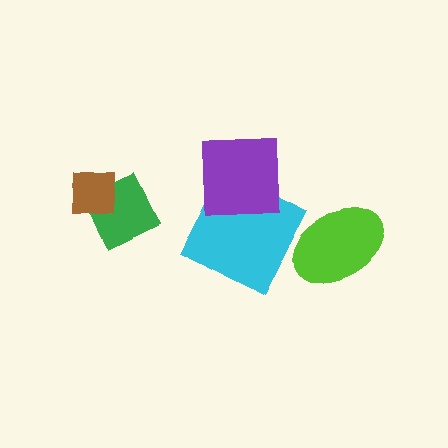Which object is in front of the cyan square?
The purple square is in front of the cyan square.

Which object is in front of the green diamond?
The brown square is in front of the green diamond.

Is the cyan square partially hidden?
Yes, it is partially covered by another shape.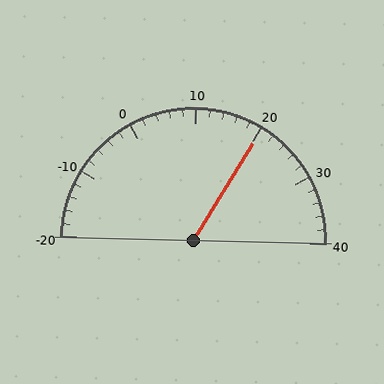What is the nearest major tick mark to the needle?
The nearest major tick mark is 20.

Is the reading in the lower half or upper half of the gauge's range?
The reading is in the upper half of the range (-20 to 40).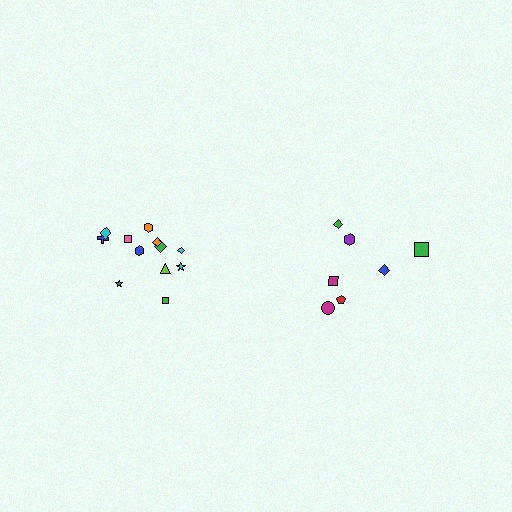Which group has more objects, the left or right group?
The left group.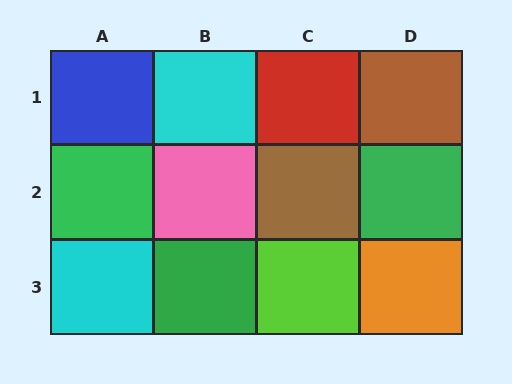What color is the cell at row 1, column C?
Red.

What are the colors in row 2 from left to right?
Green, pink, brown, green.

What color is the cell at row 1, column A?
Blue.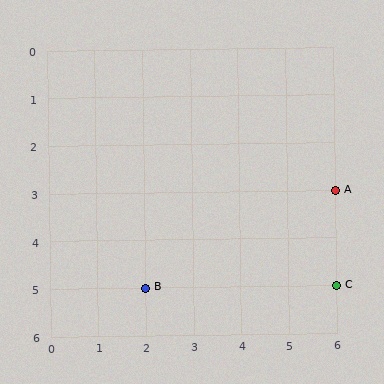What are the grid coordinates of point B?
Point B is at grid coordinates (2, 5).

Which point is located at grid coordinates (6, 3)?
Point A is at (6, 3).